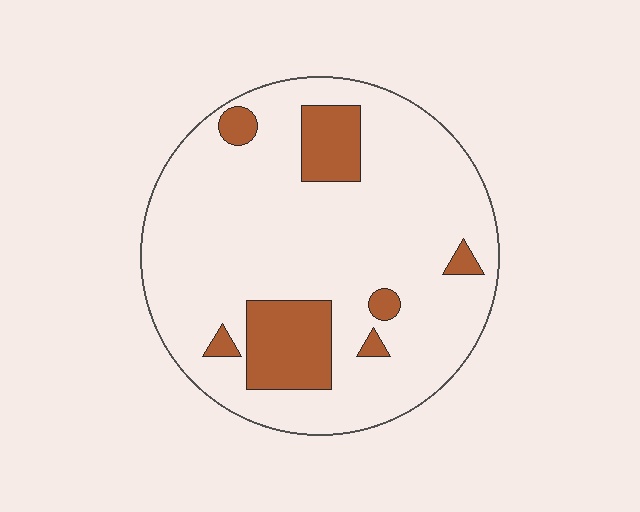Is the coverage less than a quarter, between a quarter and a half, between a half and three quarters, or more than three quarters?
Less than a quarter.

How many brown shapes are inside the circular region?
7.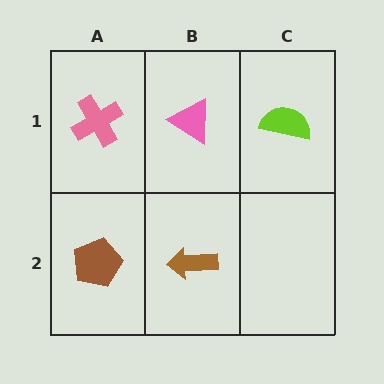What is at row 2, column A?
A brown pentagon.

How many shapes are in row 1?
3 shapes.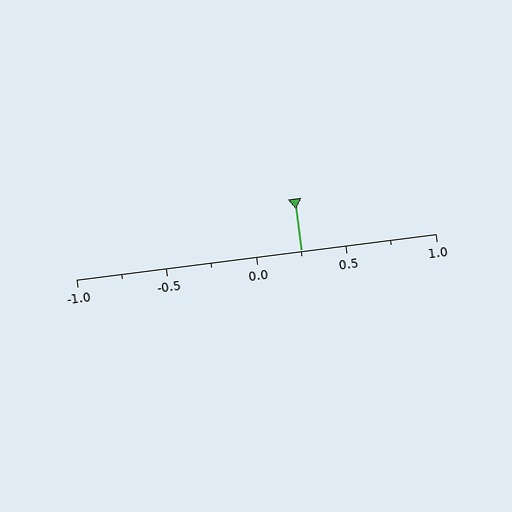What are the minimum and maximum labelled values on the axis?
The axis runs from -1.0 to 1.0.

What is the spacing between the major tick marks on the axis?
The major ticks are spaced 0.5 apart.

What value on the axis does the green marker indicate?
The marker indicates approximately 0.25.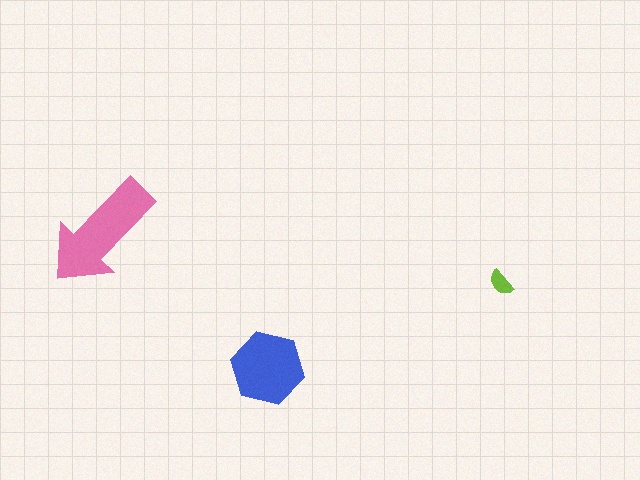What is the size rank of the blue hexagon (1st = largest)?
2nd.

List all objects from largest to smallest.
The pink arrow, the blue hexagon, the lime semicircle.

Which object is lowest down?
The blue hexagon is bottommost.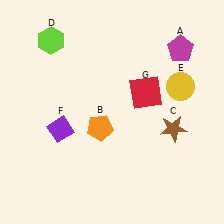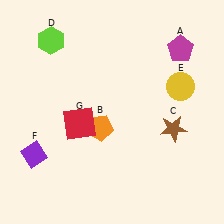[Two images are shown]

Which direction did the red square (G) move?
The red square (G) moved left.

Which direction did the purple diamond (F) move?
The purple diamond (F) moved left.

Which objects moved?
The objects that moved are: the purple diamond (F), the red square (G).